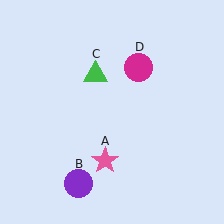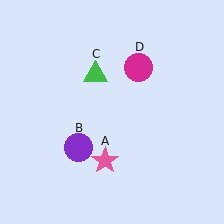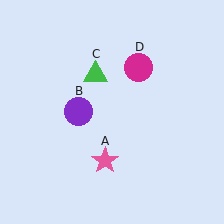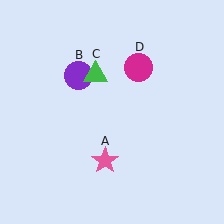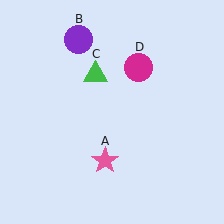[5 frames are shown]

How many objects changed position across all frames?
1 object changed position: purple circle (object B).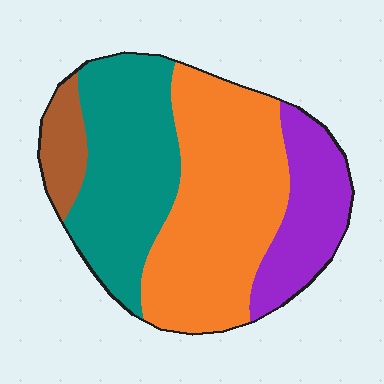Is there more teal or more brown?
Teal.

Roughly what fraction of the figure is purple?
Purple covers about 20% of the figure.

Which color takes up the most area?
Orange, at roughly 40%.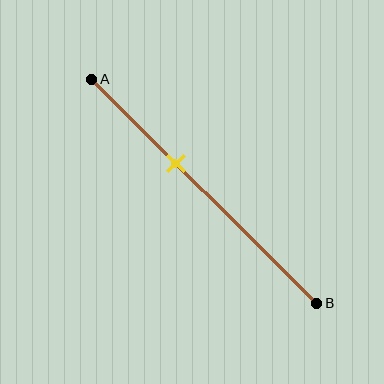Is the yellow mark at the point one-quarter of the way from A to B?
No, the mark is at about 40% from A, not at the 25% one-quarter point.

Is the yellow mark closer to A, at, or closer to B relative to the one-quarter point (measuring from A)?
The yellow mark is closer to point B than the one-quarter point of segment AB.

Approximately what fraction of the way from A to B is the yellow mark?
The yellow mark is approximately 40% of the way from A to B.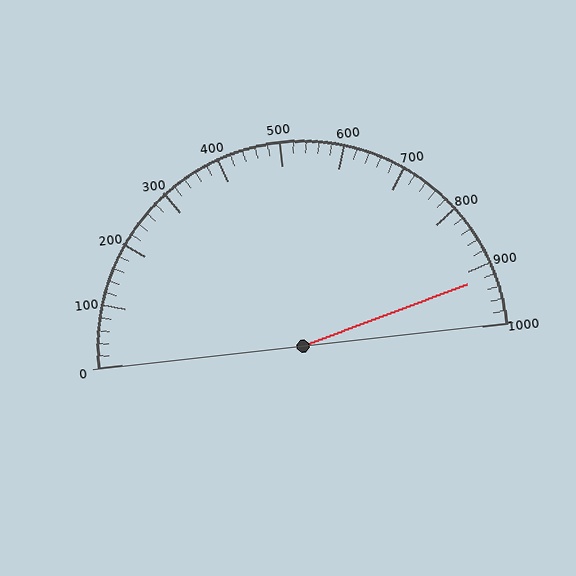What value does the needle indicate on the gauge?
The needle indicates approximately 920.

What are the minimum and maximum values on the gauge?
The gauge ranges from 0 to 1000.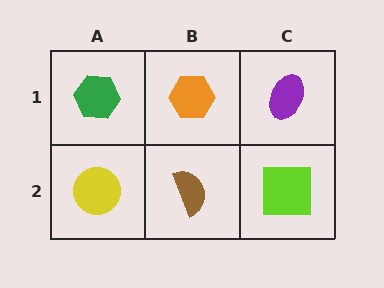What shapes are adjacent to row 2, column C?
A purple ellipse (row 1, column C), a brown semicircle (row 2, column B).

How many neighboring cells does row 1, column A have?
2.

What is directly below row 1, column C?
A lime square.